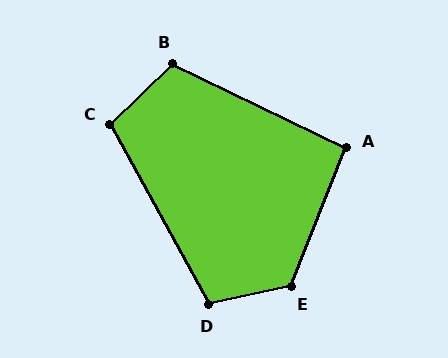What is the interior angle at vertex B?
Approximately 110 degrees (obtuse).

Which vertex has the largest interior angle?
E, at approximately 124 degrees.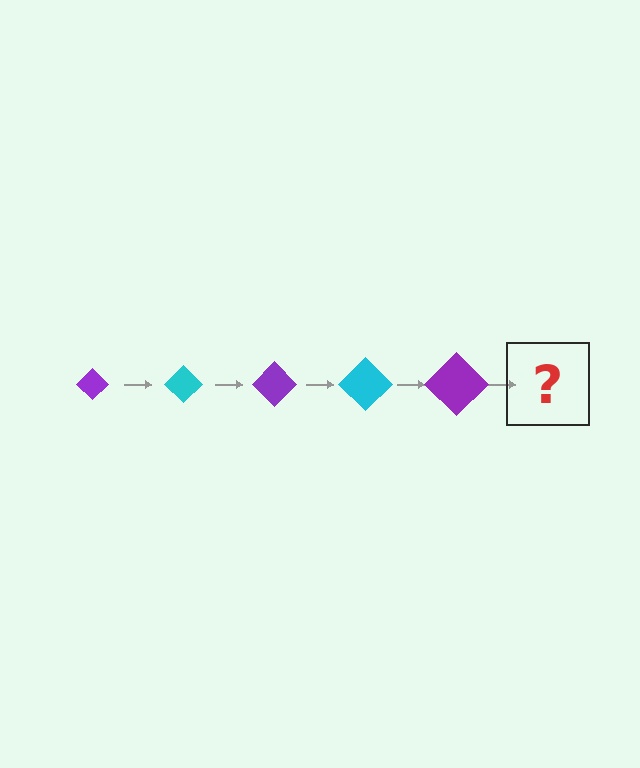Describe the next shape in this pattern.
It should be a cyan diamond, larger than the previous one.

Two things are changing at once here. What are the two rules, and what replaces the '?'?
The two rules are that the diamond grows larger each step and the color cycles through purple and cyan. The '?' should be a cyan diamond, larger than the previous one.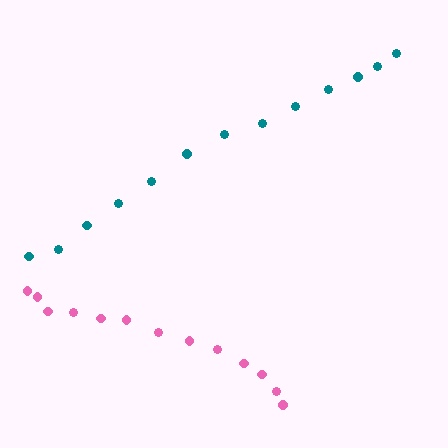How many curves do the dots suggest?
There are 2 distinct paths.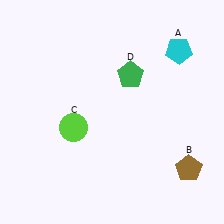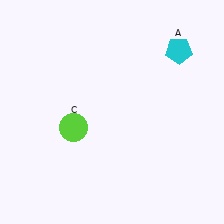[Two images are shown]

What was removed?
The green pentagon (D), the brown pentagon (B) were removed in Image 2.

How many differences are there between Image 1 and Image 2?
There are 2 differences between the two images.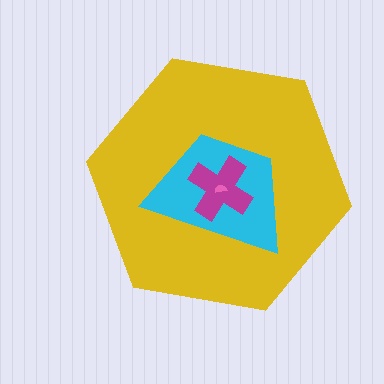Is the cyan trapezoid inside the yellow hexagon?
Yes.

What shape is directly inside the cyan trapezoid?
The magenta cross.